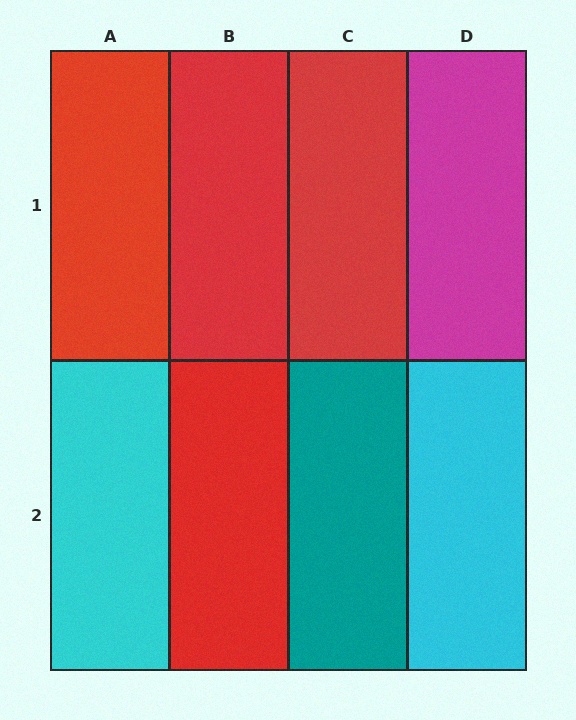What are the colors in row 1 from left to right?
Red, red, red, magenta.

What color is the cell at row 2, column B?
Red.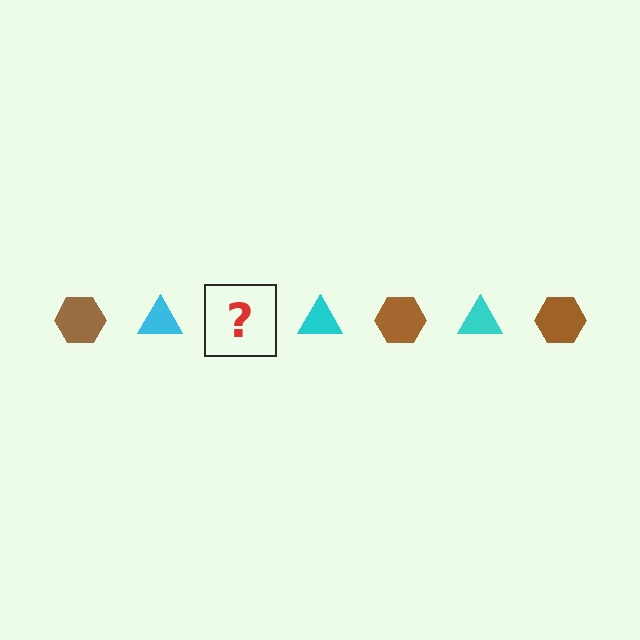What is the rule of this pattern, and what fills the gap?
The rule is that the pattern alternates between brown hexagon and cyan triangle. The gap should be filled with a brown hexagon.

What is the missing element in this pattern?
The missing element is a brown hexagon.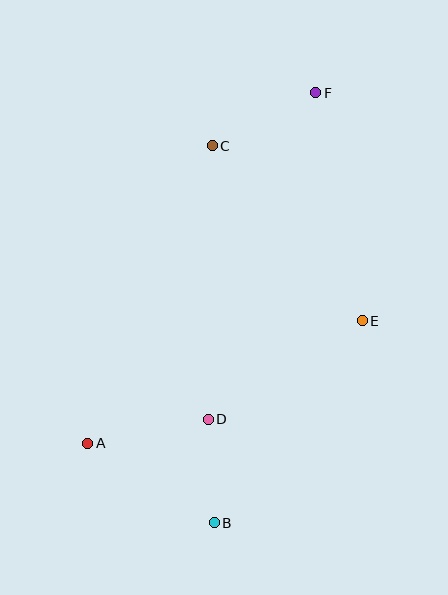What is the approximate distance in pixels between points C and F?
The distance between C and F is approximately 116 pixels.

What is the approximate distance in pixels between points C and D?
The distance between C and D is approximately 274 pixels.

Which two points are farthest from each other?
Points B and F are farthest from each other.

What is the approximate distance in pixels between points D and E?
The distance between D and E is approximately 183 pixels.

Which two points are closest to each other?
Points B and D are closest to each other.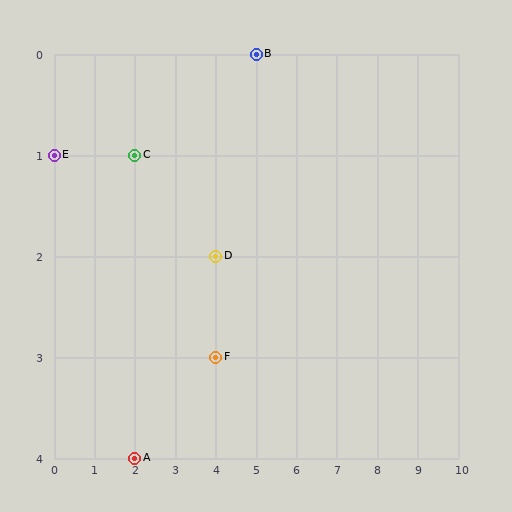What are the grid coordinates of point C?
Point C is at grid coordinates (2, 1).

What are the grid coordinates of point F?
Point F is at grid coordinates (4, 3).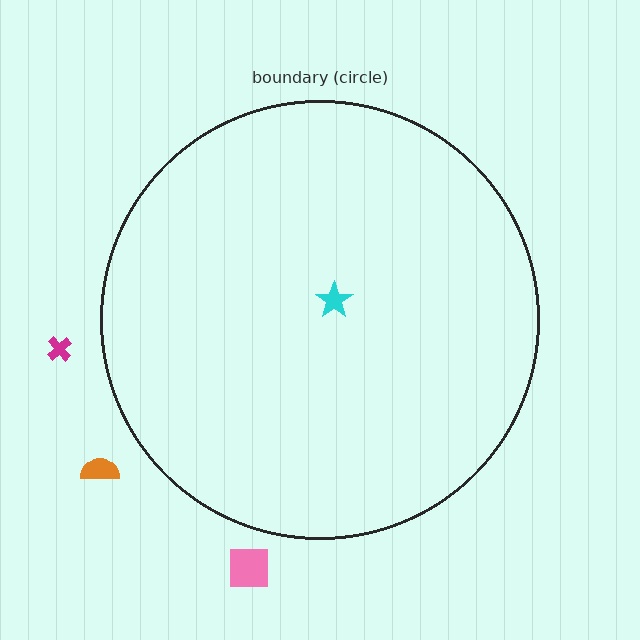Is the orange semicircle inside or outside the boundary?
Outside.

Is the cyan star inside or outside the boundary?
Inside.